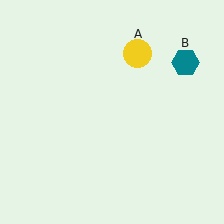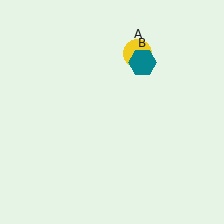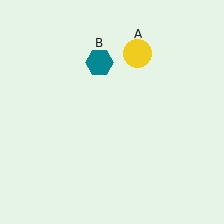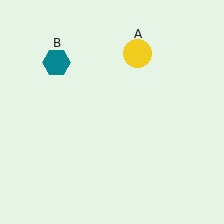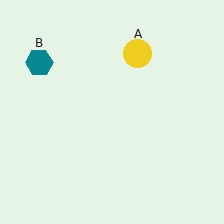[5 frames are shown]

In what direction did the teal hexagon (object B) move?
The teal hexagon (object B) moved left.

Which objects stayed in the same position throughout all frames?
Yellow circle (object A) remained stationary.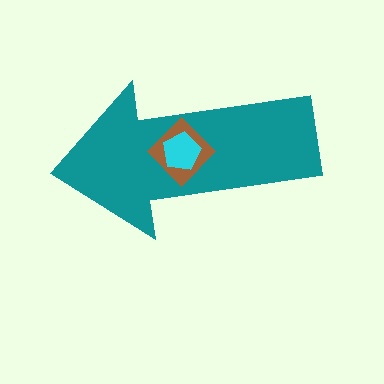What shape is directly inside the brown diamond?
The cyan pentagon.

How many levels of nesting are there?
3.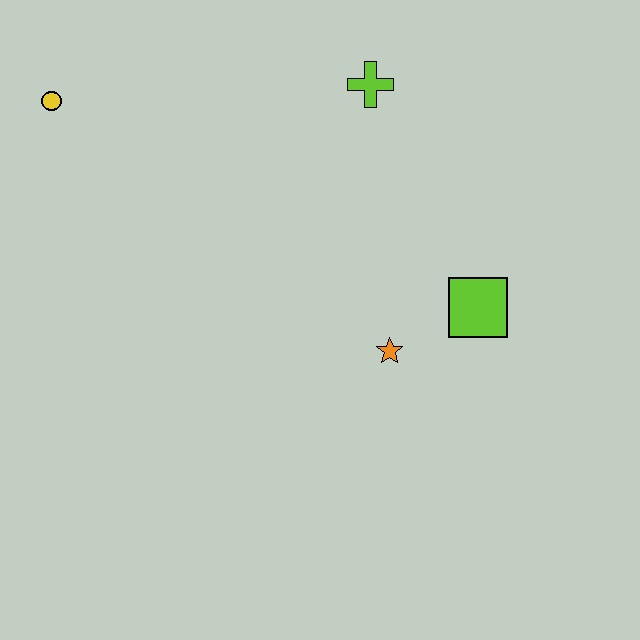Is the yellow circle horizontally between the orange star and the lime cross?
No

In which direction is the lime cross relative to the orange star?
The lime cross is above the orange star.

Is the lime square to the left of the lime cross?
No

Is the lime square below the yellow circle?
Yes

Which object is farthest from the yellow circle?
The lime square is farthest from the yellow circle.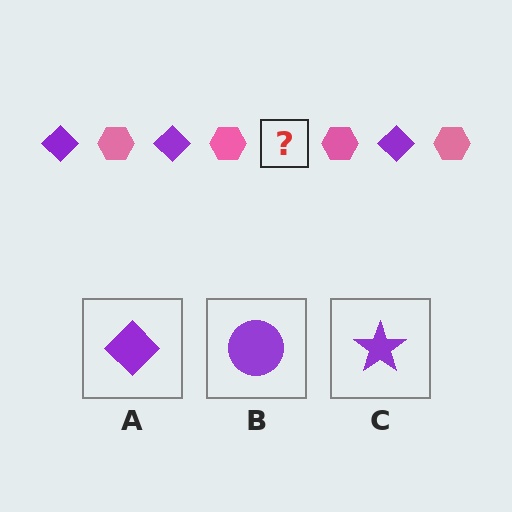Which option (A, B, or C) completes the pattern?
A.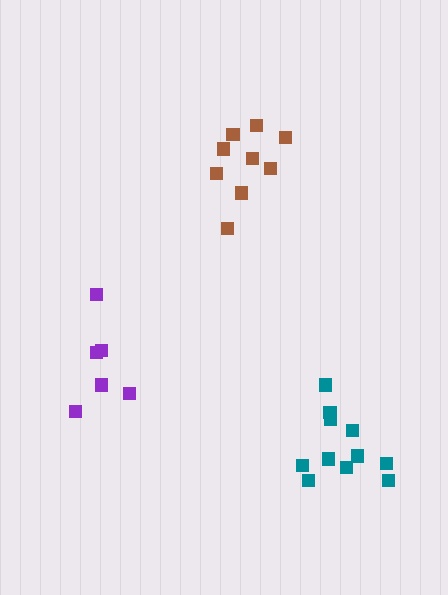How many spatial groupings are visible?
There are 3 spatial groupings.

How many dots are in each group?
Group 1: 11 dots, Group 2: 9 dots, Group 3: 6 dots (26 total).